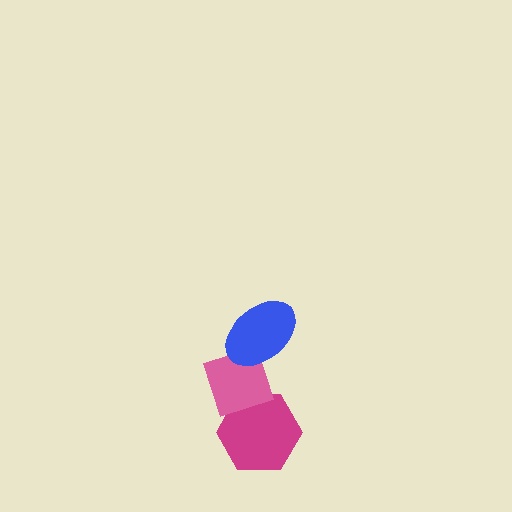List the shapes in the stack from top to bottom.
From top to bottom: the blue ellipse, the pink diamond, the magenta hexagon.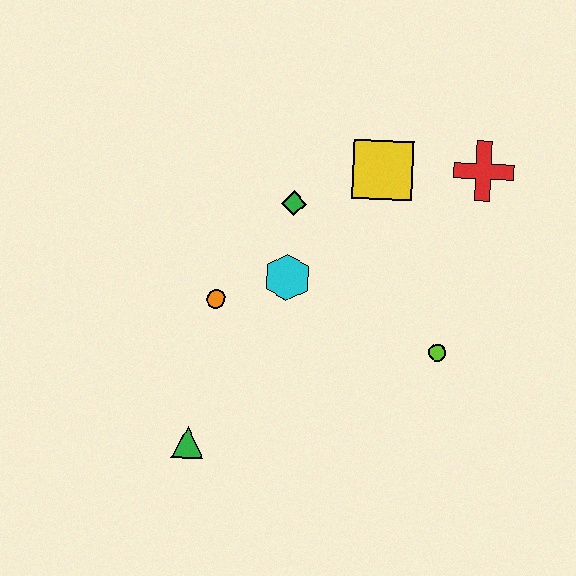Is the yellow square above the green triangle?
Yes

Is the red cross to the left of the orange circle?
No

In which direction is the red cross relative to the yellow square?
The red cross is to the right of the yellow square.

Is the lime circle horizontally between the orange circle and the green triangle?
No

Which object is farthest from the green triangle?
The red cross is farthest from the green triangle.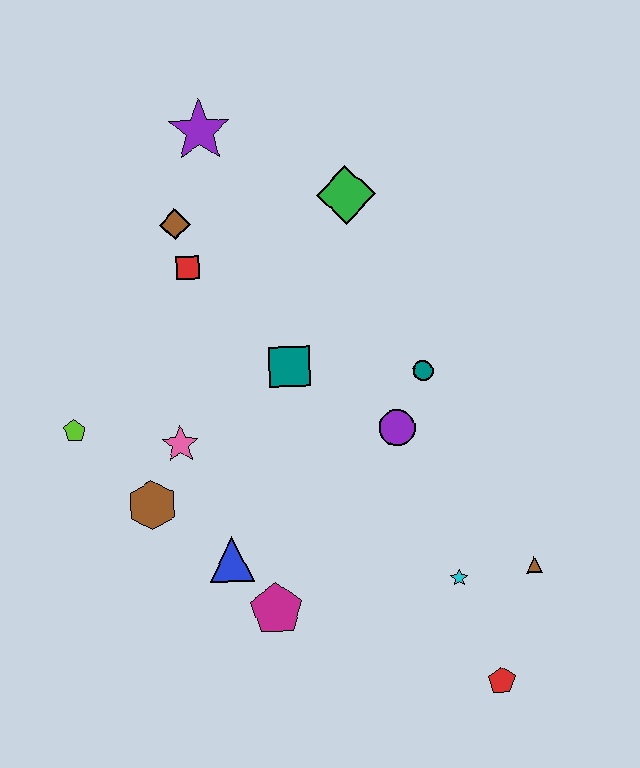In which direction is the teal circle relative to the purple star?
The teal circle is below the purple star.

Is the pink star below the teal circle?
Yes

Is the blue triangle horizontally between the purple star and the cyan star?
Yes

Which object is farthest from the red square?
The red pentagon is farthest from the red square.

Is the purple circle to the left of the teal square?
No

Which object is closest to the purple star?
The brown diamond is closest to the purple star.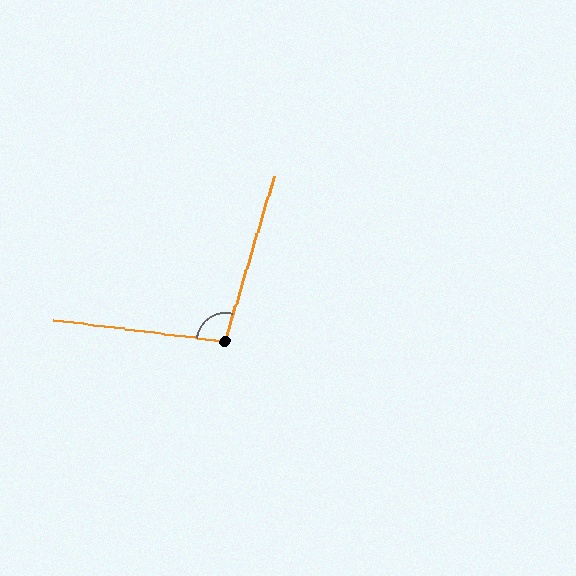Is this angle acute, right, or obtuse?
It is obtuse.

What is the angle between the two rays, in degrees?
Approximately 99 degrees.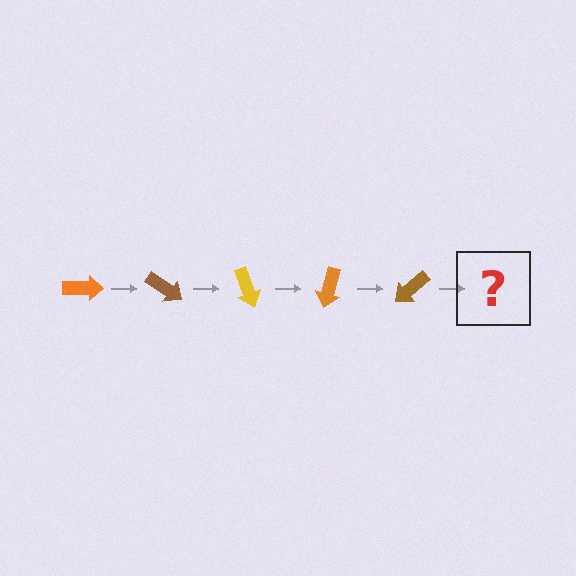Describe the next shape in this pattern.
It should be a yellow arrow, rotated 175 degrees from the start.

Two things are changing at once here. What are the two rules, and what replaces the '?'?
The two rules are that it rotates 35 degrees each step and the color cycles through orange, brown, and yellow. The '?' should be a yellow arrow, rotated 175 degrees from the start.